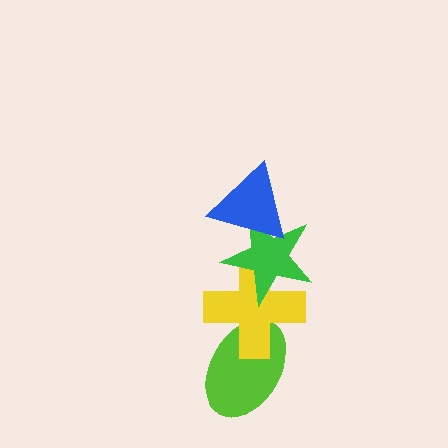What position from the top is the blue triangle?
The blue triangle is 1st from the top.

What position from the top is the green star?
The green star is 2nd from the top.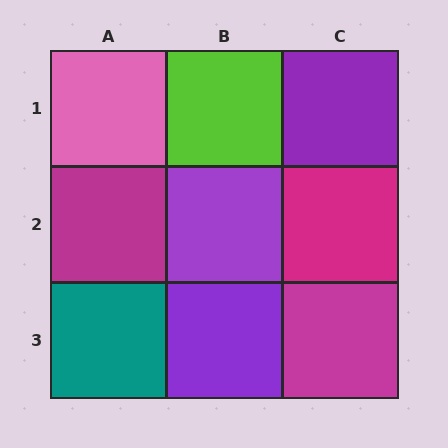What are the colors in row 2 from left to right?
Magenta, purple, magenta.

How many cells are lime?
1 cell is lime.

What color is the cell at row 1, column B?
Lime.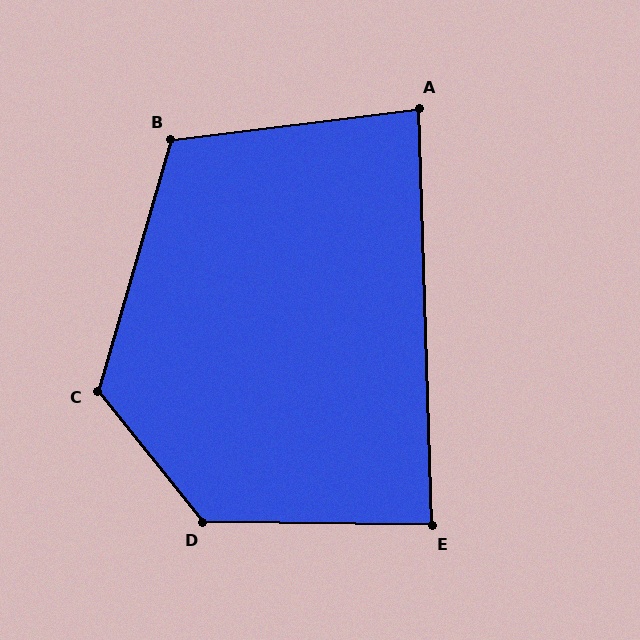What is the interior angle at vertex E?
Approximately 88 degrees (approximately right).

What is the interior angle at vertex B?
Approximately 114 degrees (obtuse).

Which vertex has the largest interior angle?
D, at approximately 129 degrees.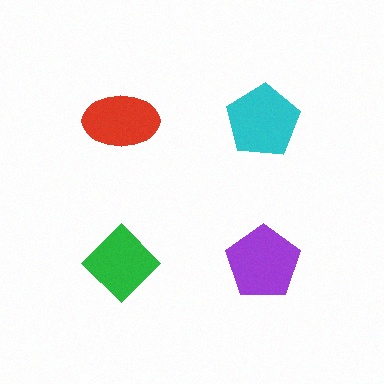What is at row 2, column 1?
A green diamond.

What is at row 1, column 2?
A cyan pentagon.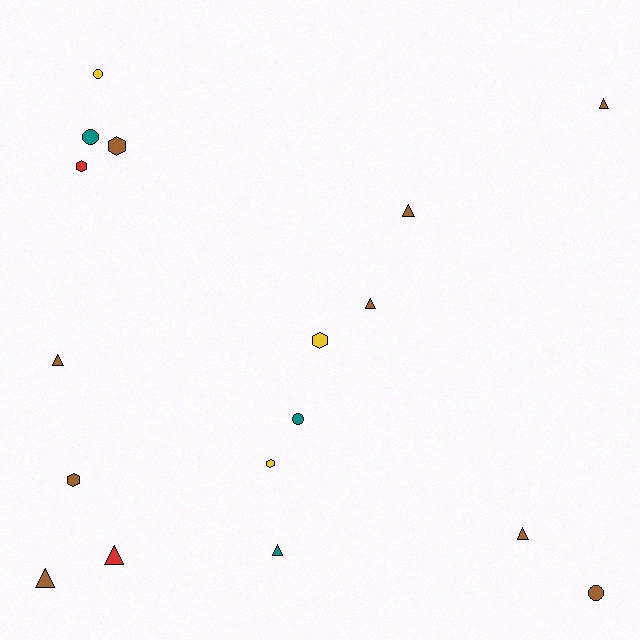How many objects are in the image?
There are 17 objects.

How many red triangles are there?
There is 1 red triangle.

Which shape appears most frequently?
Triangle, with 8 objects.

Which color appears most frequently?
Brown, with 9 objects.